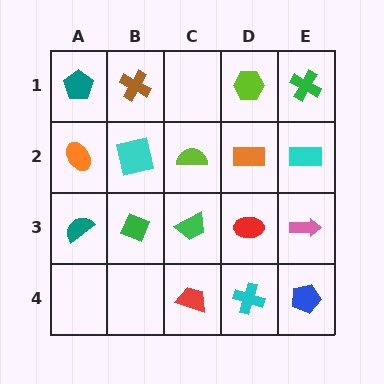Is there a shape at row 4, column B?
No, that cell is empty.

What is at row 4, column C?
A red trapezoid.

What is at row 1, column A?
A teal pentagon.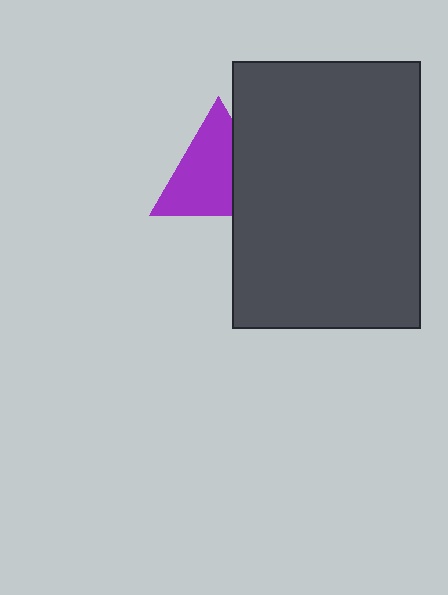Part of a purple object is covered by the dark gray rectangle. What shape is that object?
It is a triangle.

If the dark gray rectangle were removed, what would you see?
You would see the complete purple triangle.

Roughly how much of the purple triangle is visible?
Most of it is visible (roughly 67%).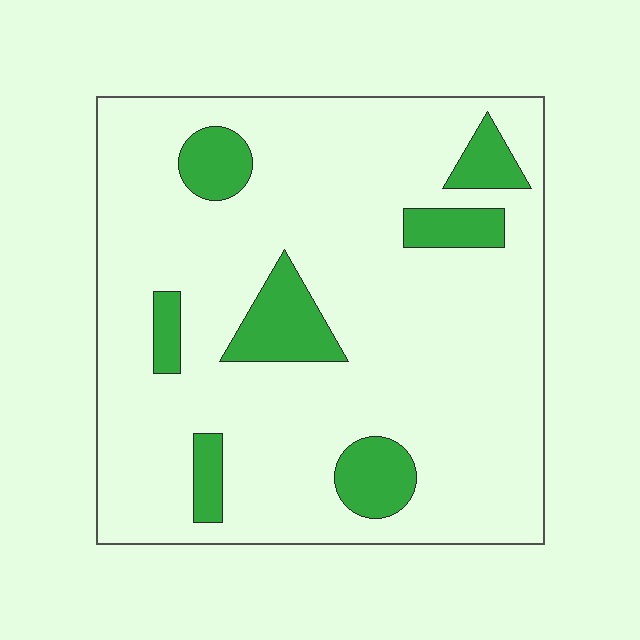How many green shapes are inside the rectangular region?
7.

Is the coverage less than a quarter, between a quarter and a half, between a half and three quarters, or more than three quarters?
Less than a quarter.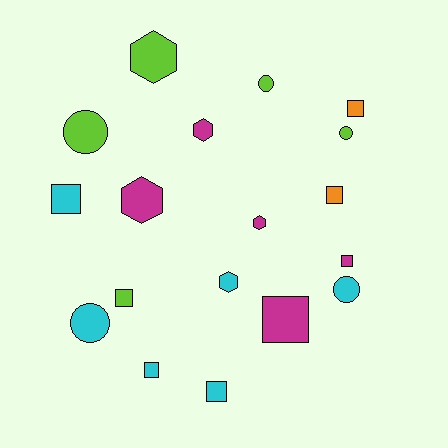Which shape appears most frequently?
Square, with 8 objects.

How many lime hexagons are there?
There is 1 lime hexagon.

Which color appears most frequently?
Cyan, with 6 objects.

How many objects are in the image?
There are 18 objects.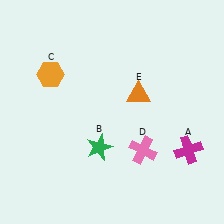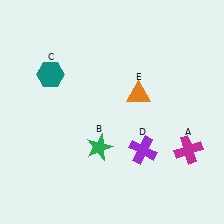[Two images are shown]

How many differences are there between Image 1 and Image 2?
There are 2 differences between the two images.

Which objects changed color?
C changed from orange to teal. D changed from pink to purple.